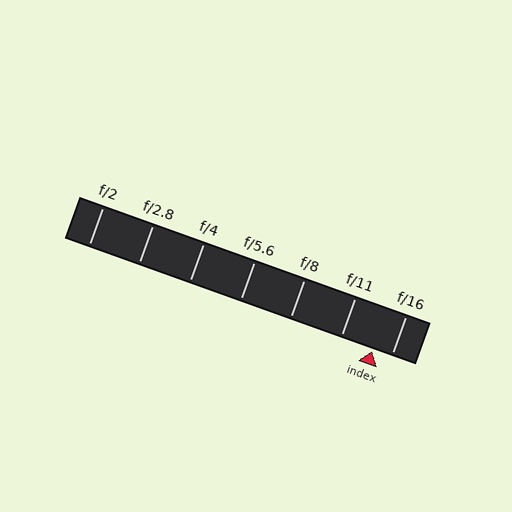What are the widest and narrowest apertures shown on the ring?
The widest aperture shown is f/2 and the narrowest is f/16.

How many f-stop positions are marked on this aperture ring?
There are 7 f-stop positions marked.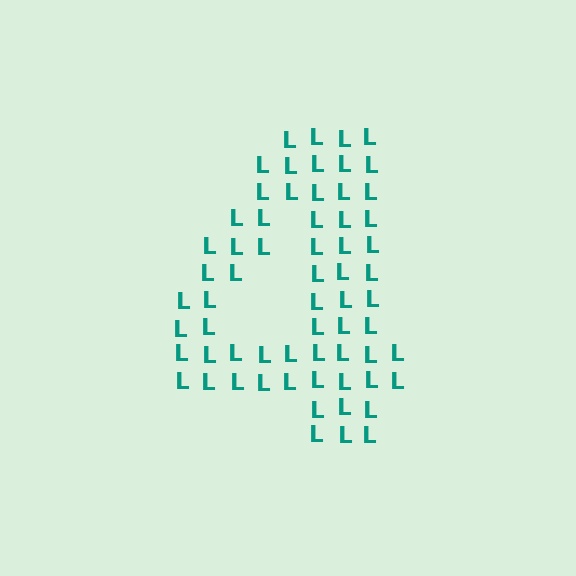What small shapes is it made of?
It is made of small letter L's.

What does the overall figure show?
The overall figure shows the digit 4.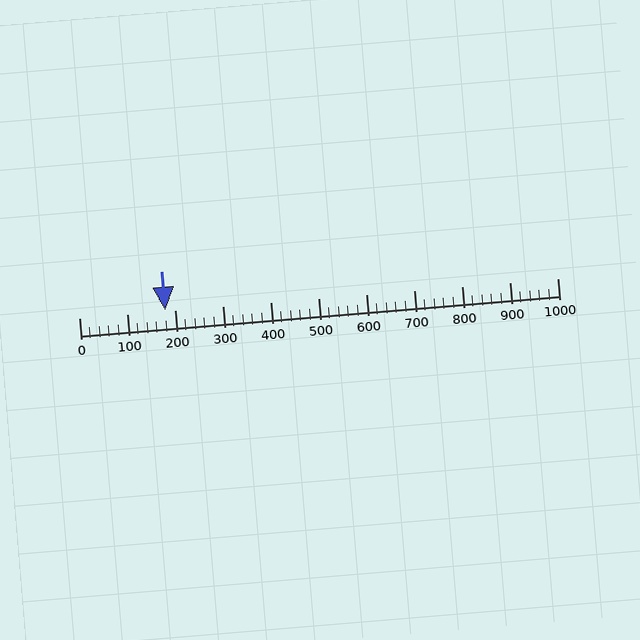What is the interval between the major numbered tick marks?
The major tick marks are spaced 100 units apart.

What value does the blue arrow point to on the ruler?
The blue arrow points to approximately 180.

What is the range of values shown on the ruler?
The ruler shows values from 0 to 1000.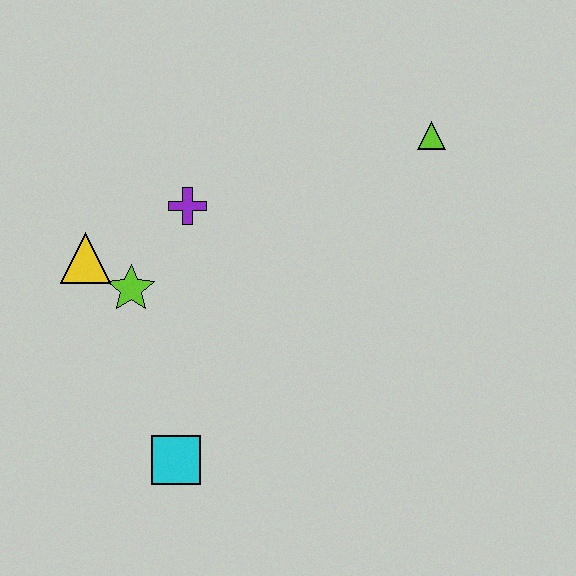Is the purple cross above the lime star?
Yes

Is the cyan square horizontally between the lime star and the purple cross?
Yes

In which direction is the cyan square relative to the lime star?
The cyan square is below the lime star.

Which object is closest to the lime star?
The yellow triangle is closest to the lime star.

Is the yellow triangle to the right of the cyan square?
No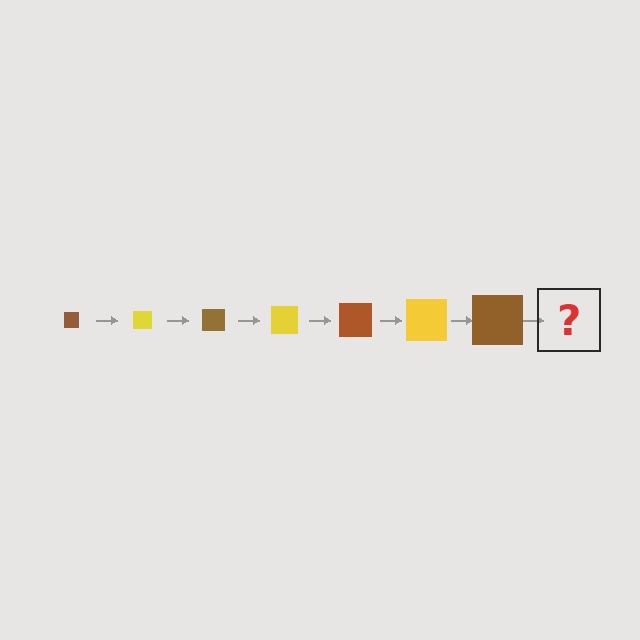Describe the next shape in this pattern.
It should be a yellow square, larger than the previous one.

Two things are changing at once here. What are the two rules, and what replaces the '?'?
The two rules are that the square grows larger each step and the color cycles through brown and yellow. The '?' should be a yellow square, larger than the previous one.